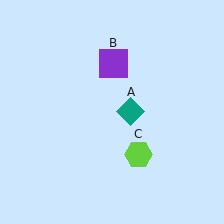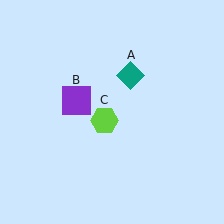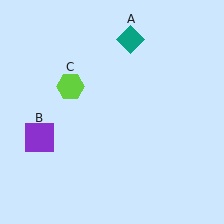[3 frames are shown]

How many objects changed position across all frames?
3 objects changed position: teal diamond (object A), purple square (object B), lime hexagon (object C).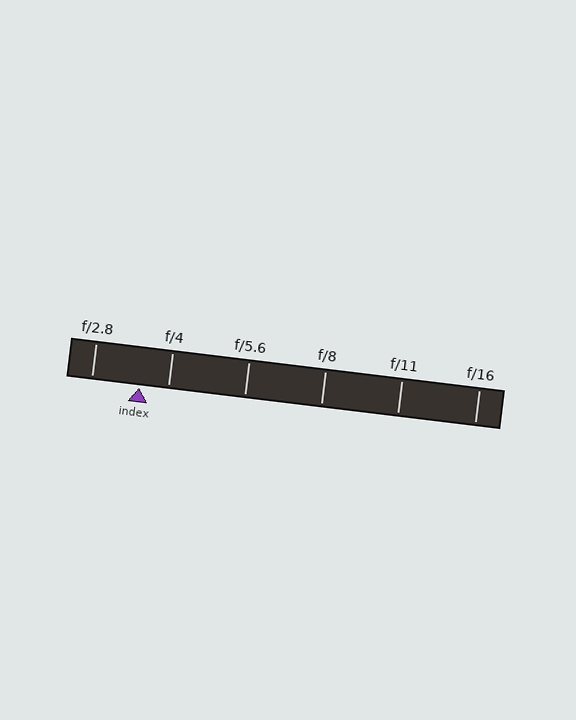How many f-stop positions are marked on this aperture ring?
There are 6 f-stop positions marked.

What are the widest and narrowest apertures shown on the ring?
The widest aperture shown is f/2.8 and the narrowest is f/16.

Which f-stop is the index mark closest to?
The index mark is closest to f/4.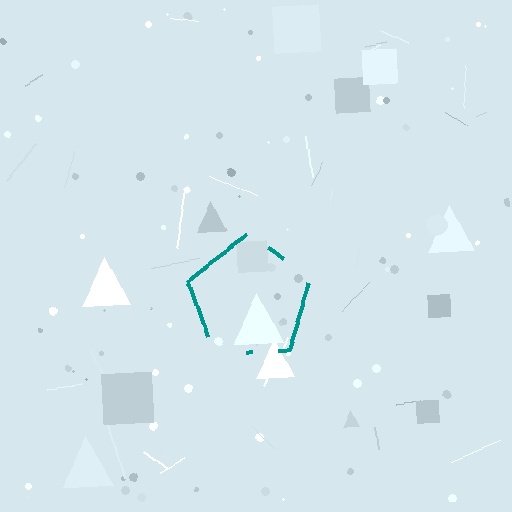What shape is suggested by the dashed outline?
The dashed outline suggests a pentagon.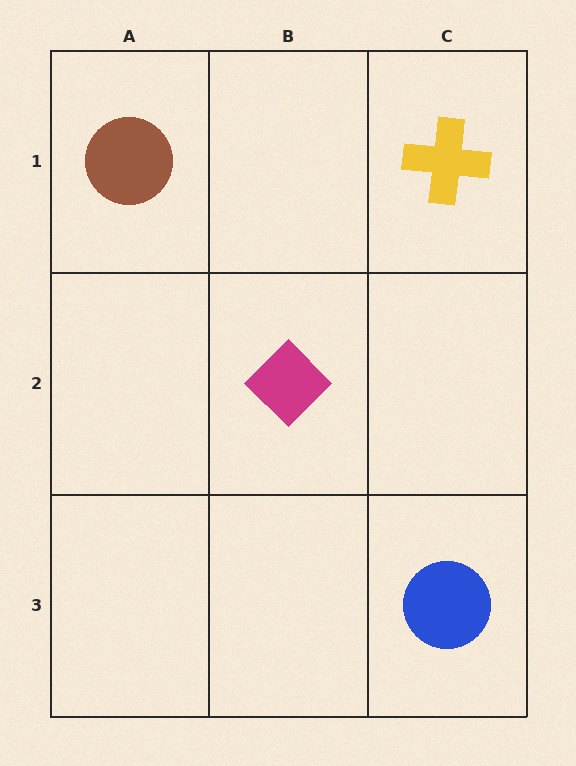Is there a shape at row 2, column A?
No, that cell is empty.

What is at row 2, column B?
A magenta diamond.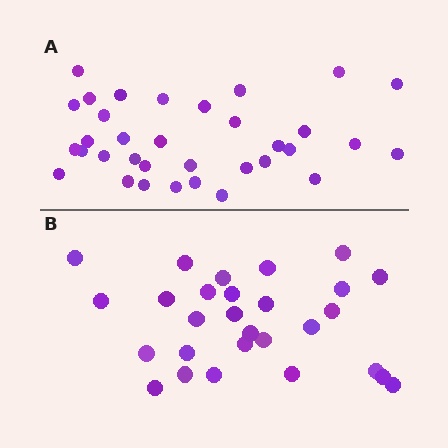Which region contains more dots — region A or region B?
Region A (the top region) has more dots.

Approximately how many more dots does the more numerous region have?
Region A has about 6 more dots than region B.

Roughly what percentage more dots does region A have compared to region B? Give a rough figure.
About 20% more.